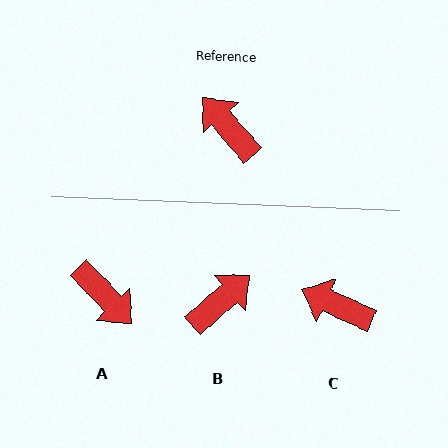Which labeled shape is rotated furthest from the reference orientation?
A, about 177 degrees away.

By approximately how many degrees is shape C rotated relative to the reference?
Approximately 25 degrees counter-clockwise.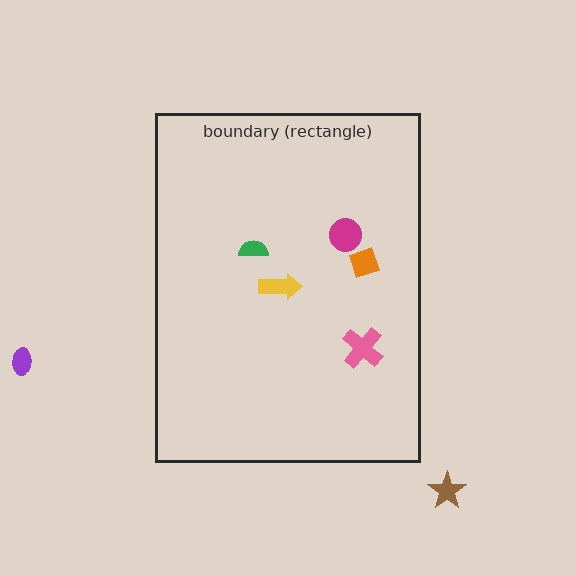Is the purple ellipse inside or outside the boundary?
Outside.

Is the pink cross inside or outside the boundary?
Inside.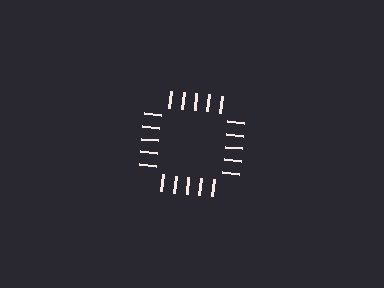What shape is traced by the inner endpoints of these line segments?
An illusory square — the line segments terminate on its edges but no continuous stroke is drawn.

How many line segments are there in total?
20 — 5 along each of the 4 edges.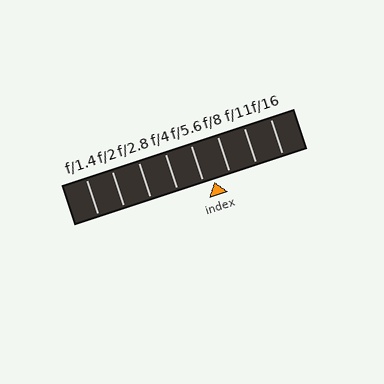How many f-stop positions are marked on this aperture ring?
There are 8 f-stop positions marked.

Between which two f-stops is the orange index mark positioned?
The index mark is between f/5.6 and f/8.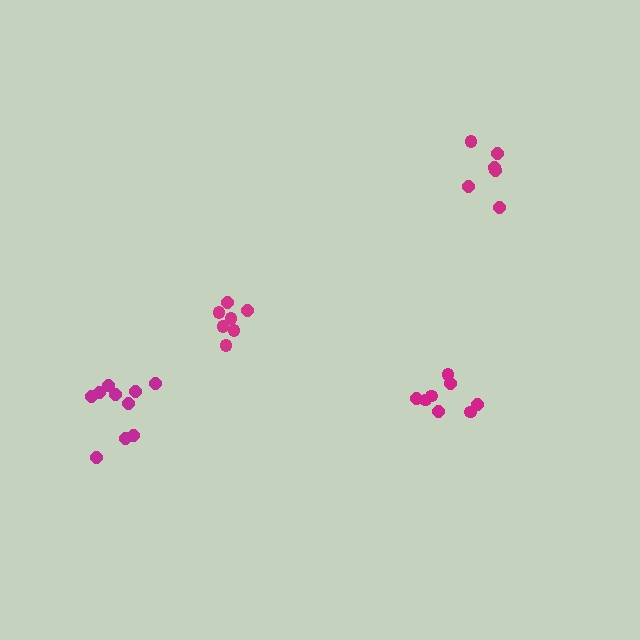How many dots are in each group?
Group 1: 8 dots, Group 2: 10 dots, Group 3: 7 dots, Group 4: 6 dots (31 total).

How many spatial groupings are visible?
There are 4 spatial groupings.